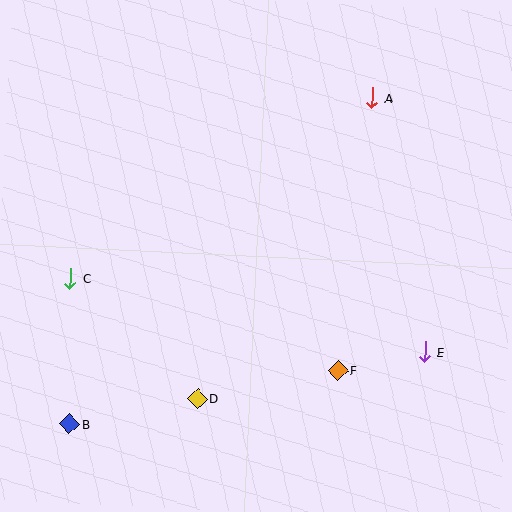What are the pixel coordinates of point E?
Point E is at (425, 352).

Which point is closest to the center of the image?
Point F at (338, 370) is closest to the center.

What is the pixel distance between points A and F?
The distance between A and F is 274 pixels.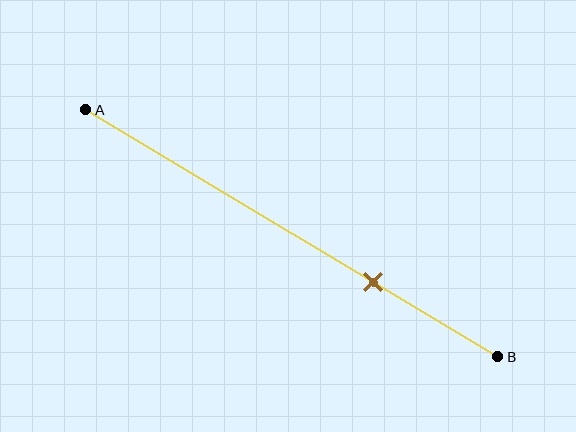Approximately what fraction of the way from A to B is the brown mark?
The brown mark is approximately 70% of the way from A to B.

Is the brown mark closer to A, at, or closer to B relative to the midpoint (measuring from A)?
The brown mark is closer to point B than the midpoint of segment AB.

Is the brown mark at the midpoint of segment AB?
No, the mark is at about 70% from A, not at the 50% midpoint.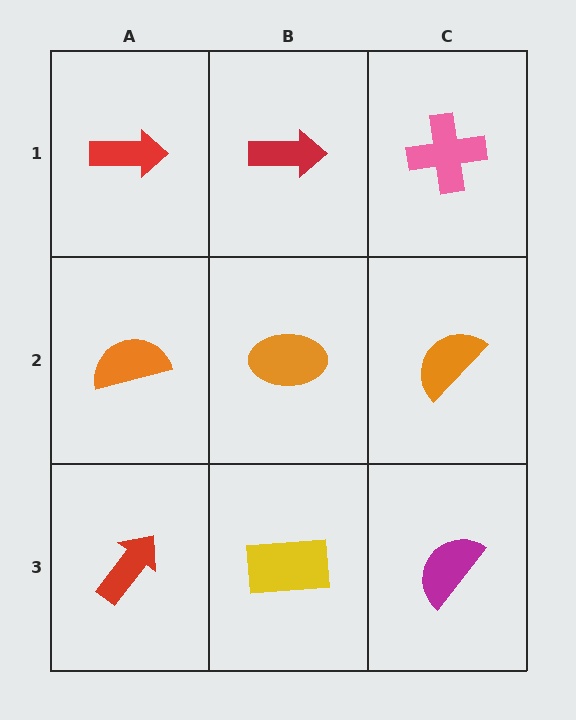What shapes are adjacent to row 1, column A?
An orange semicircle (row 2, column A), a red arrow (row 1, column B).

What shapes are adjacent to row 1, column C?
An orange semicircle (row 2, column C), a red arrow (row 1, column B).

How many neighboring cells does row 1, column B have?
3.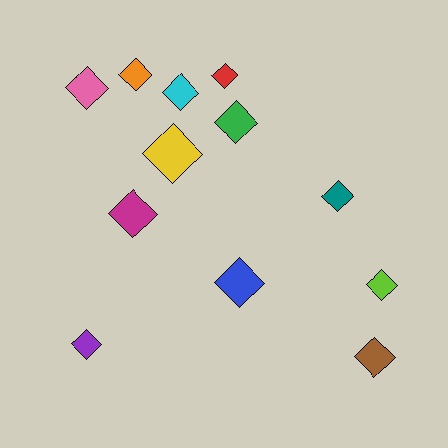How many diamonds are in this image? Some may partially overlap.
There are 12 diamonds.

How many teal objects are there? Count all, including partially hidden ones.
There is 1 teal object.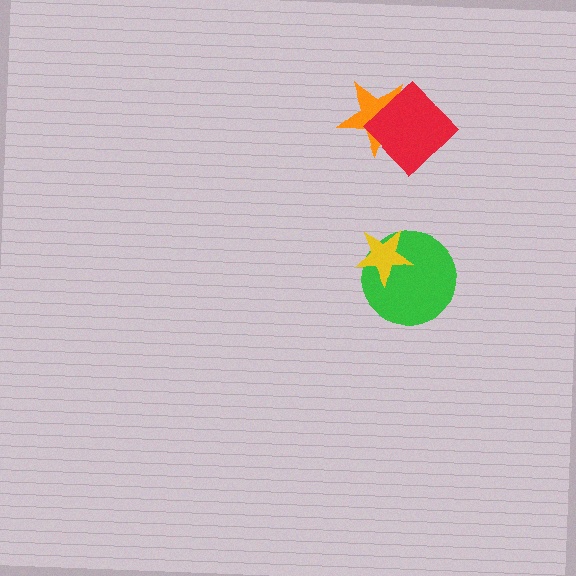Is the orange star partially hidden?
Yes, it is partially covered by another shape.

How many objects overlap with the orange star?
1 object overlaps with the orange star.